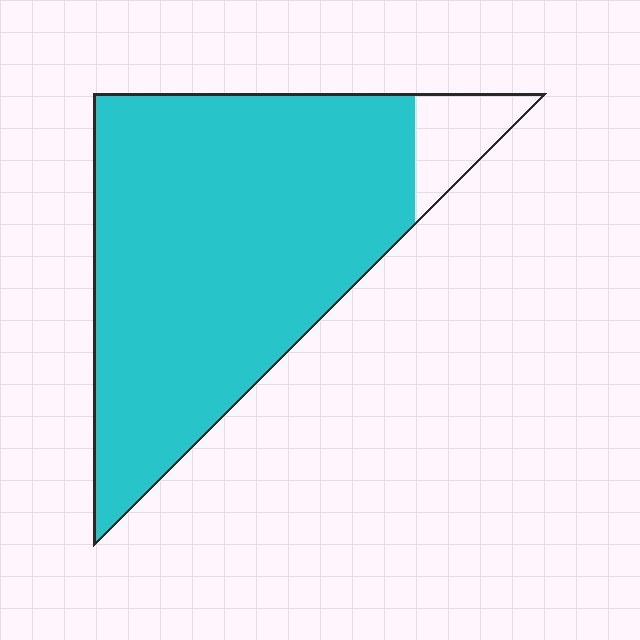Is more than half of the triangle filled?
Yes.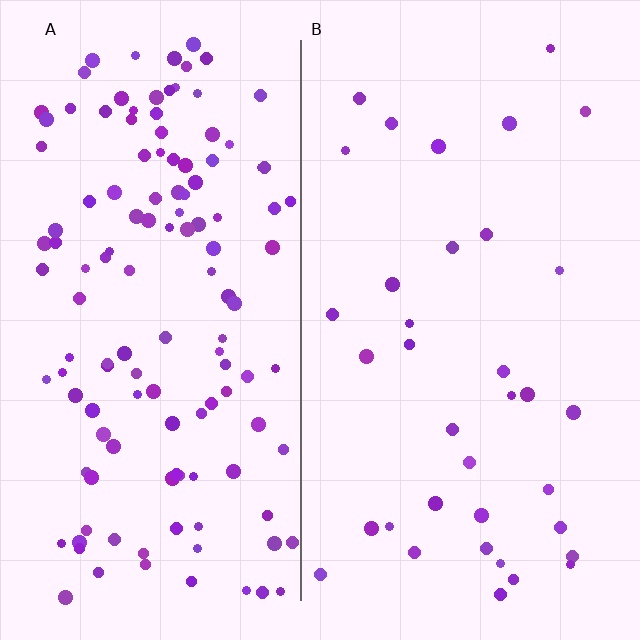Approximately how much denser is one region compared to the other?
Approximately 3.7× — region A over region B.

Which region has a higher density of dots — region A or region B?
A (the left).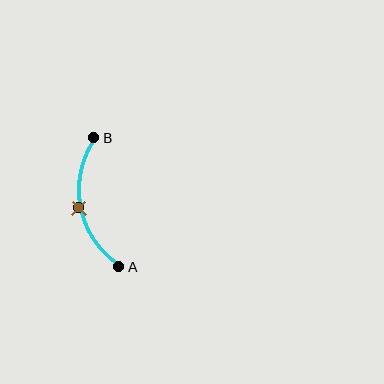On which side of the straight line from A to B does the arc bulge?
The arc bulges to the left of the straight line connecting A and B.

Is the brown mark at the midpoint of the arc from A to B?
Yes. The brown mark lies on the arc at equal arc-length from both A and B — it is the arc midpoint.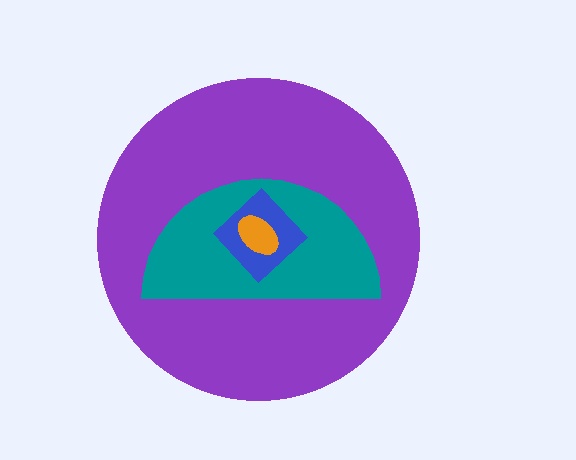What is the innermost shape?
The orange ellipse.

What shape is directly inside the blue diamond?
The orange ellipse.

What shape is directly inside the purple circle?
The teal semicircle.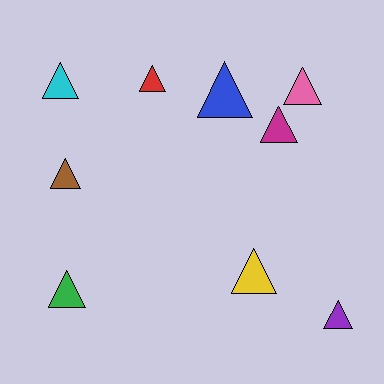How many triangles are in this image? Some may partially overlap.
There are 9 triangles.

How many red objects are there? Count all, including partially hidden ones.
There is 1 red object.